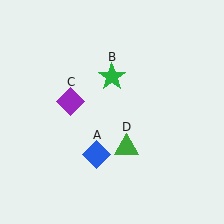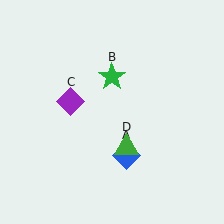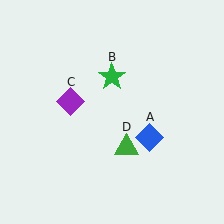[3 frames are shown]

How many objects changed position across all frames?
1 object changed position: blue diamond (object A).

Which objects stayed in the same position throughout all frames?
Green star (object B) and purple diamond (object C) and green triangle (object D) remained stationary.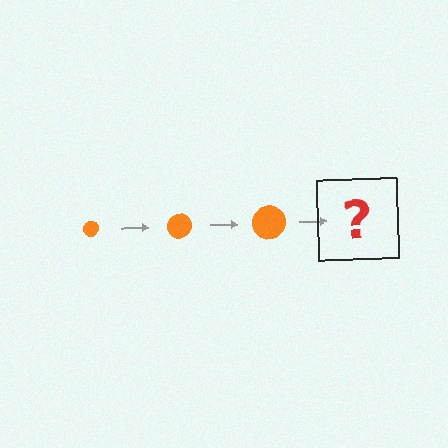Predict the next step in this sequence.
The next step is an orange circle, larger than the previous one.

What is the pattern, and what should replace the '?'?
The pattern is that the circle gets progressively larger each step. The '?' should be an orange circle, larger than the previous one.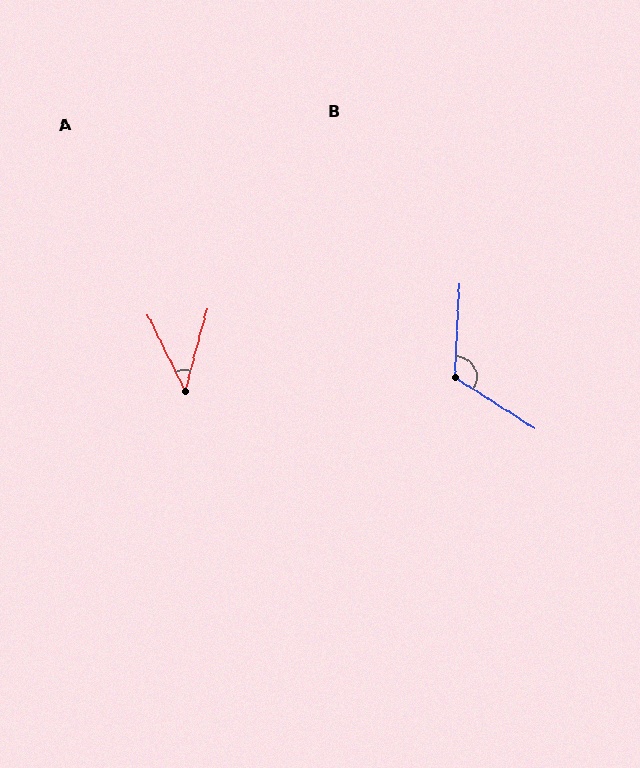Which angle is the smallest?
A, at approximately 41 degrees.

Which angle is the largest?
B, at approximately 120 degrees.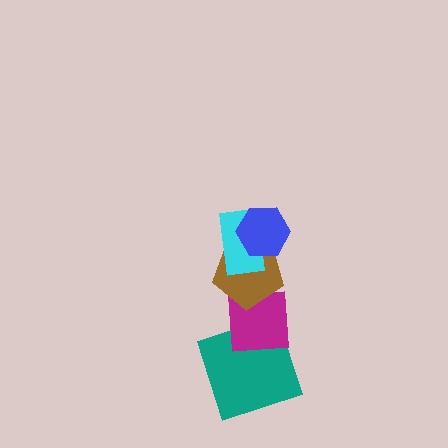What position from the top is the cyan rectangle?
The cyan rectangle is 2nd from the top.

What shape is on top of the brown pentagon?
The cyan rectangle is on top of the brown pentagon.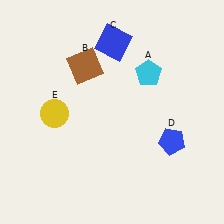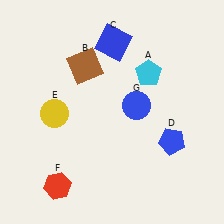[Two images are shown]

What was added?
A red hexagon (F), a blue circle (G) were added in Image 2.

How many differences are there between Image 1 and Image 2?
There are 2 differences between the two images.